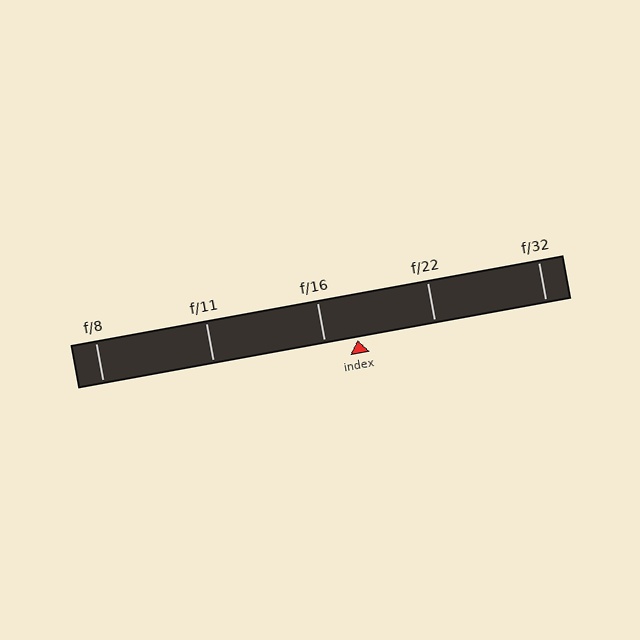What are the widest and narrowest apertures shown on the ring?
The widest aperture shown is f/8 and the narrowest is f/32.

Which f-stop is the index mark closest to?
The index mark is closest to f/16.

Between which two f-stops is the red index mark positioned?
The index mark is between f/16 and f/22.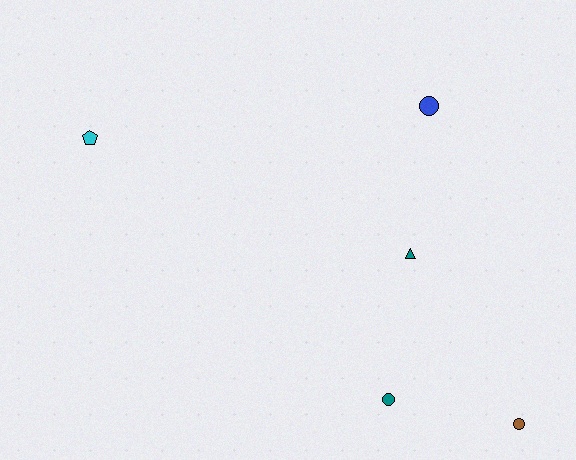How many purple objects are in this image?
There are no purple objects.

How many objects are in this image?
There are 5 objects.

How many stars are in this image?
There are no stars.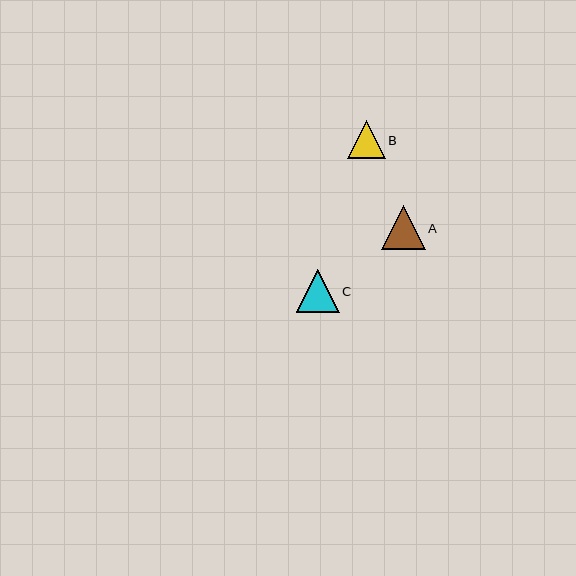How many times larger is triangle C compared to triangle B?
Triangle C is approximately 1.1 times the size of triangle B.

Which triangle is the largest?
Triangle A is the largest with a size of approximately 44 pixels.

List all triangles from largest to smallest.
From largest to smallest: A, C, B.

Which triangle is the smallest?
Triangle B is the smallest with a size of approximately 38 pixels.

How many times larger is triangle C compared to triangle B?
Triangle C is approximately 1.1 times the size of triangle B.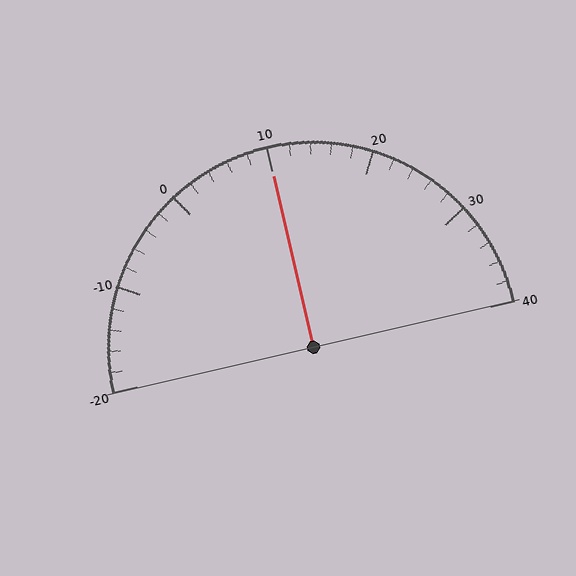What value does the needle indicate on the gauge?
The needle indicates approximately 10.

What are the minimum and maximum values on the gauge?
The gauge ranges from -20 to 40.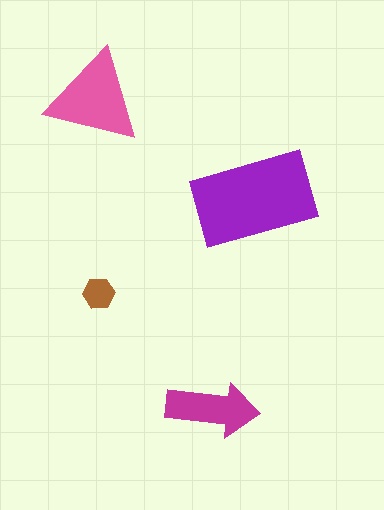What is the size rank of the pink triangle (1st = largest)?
2nd.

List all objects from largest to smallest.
The purple rectangle, the pink triangle, the magenta arrow, the brown hexagon.